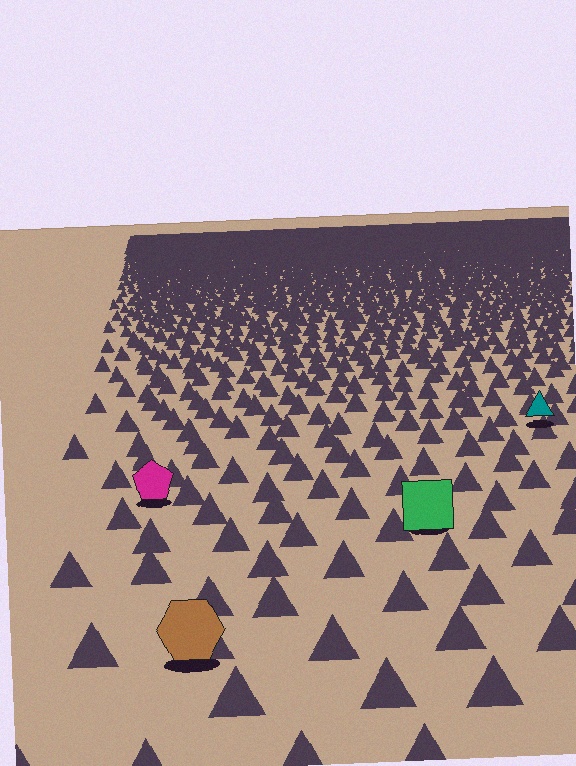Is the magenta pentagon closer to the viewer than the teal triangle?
Yes. The magenta pentagon is closer — you can tell from the texture gradient: the ground texture is coarser near it.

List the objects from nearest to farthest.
From nearest to farthest: the brown hexagon, the green square, the magenta pentagon, the teal triangle.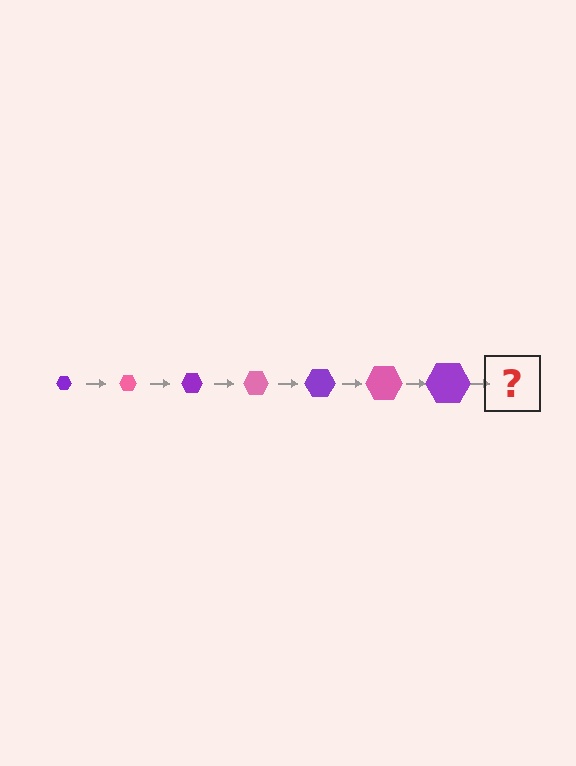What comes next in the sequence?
The next element should be a pink hexagon, larger than the previous one.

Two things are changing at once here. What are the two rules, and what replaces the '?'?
The two rules are that the hexagon grows larger each step and the color cycles through purple and pink. The '?' should be a pink hexagon, larger than the previous one.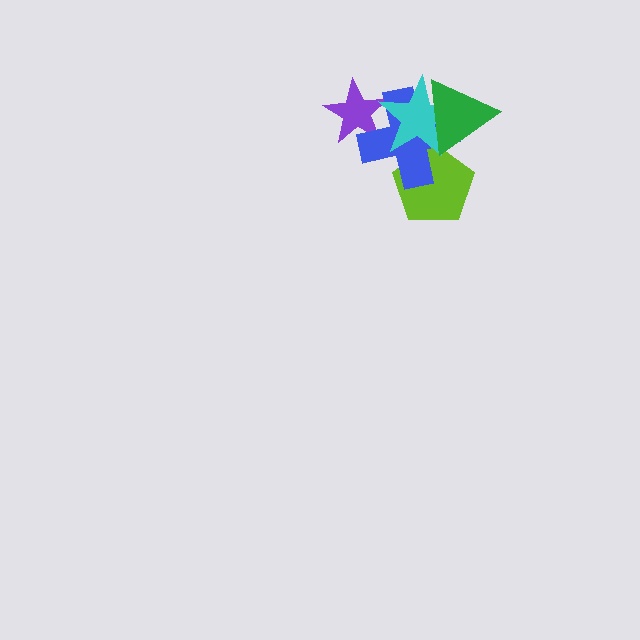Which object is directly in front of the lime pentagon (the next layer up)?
The blue cross is directly in front of the lime pentagon.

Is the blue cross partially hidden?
Yes, it is partially covered by another shape.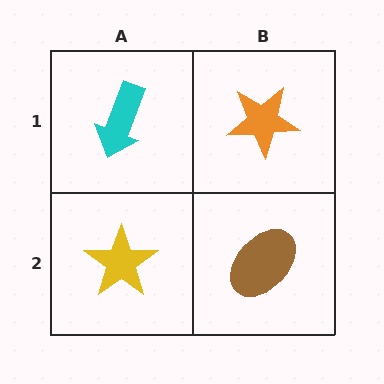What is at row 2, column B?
A brown ellipse.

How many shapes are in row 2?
2 shapes.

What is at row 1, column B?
An orange star.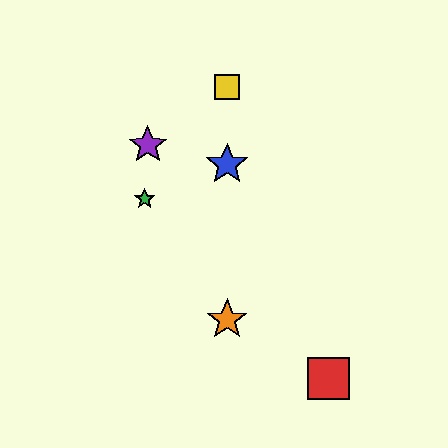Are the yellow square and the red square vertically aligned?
No, the yellow square is at x≈227 and the red square is at x≈328.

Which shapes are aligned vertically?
The blue star, the yellow square, the orange star are aligned vertically.